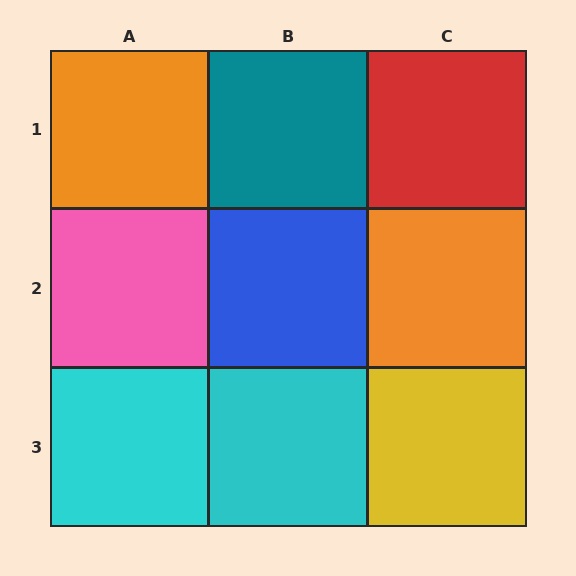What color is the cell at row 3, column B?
Cyan.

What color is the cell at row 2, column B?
Blue.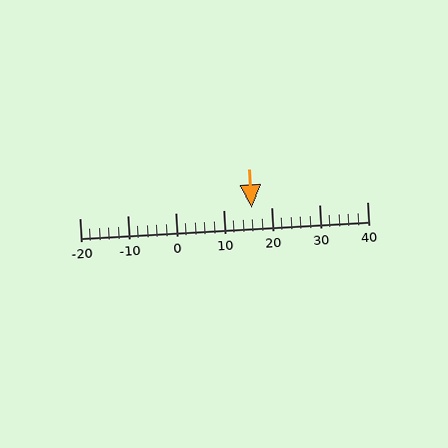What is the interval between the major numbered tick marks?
The major tick marks are spaced 10 units apart.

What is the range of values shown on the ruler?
The ruler shows values from -20 to 40.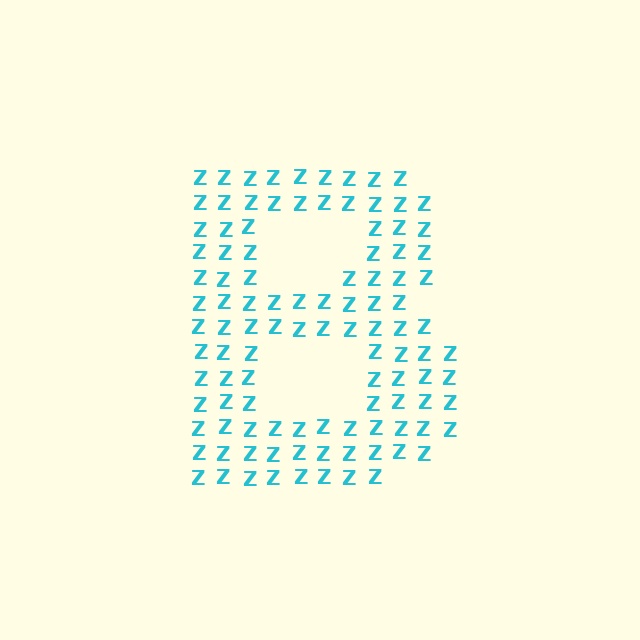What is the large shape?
The large shape is the letter B.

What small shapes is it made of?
It is made of small letter Z's.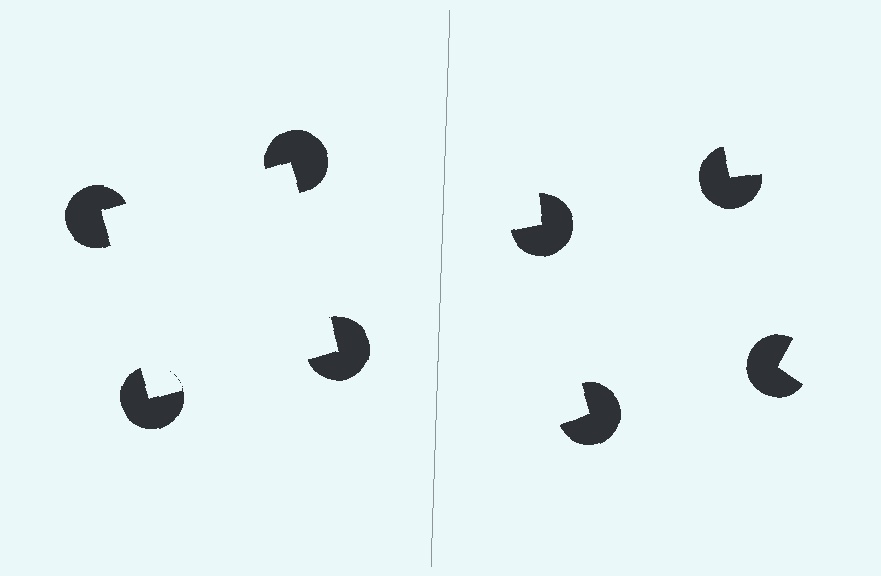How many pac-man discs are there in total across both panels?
8 — 4 on each side.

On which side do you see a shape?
An illusory square appears on the left side. On the right side the wedge cuts are rotated, so no coherent shape forms.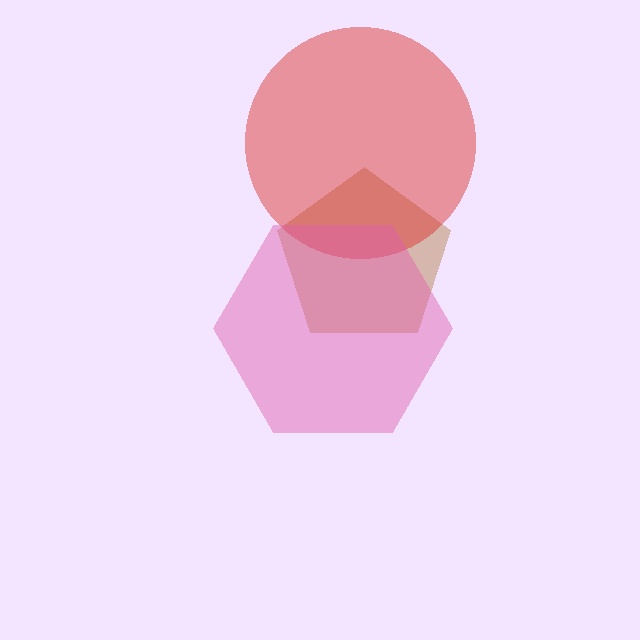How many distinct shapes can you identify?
There are 3 distinct shapes: a brown pentagon, a red circle, a pink hexagon.